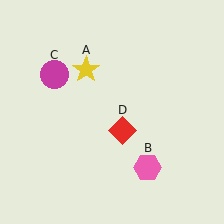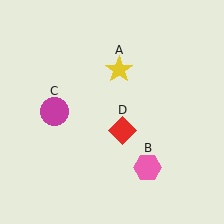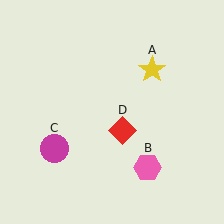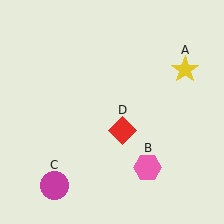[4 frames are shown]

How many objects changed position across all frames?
2 objects changed position: yellow star (object A), magenta circle (object C).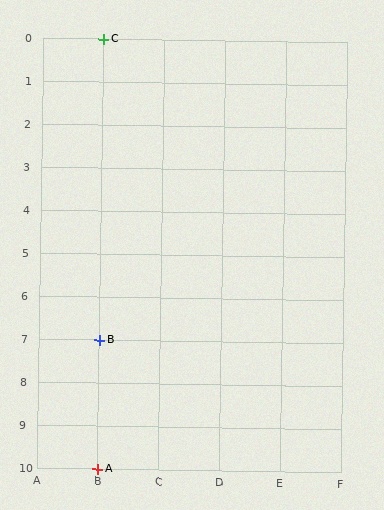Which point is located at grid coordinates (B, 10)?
Point A is at (B, 10).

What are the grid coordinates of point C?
Point C is at grid coordinates (B, 0).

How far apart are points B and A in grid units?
Points B and A are 3 rows apart.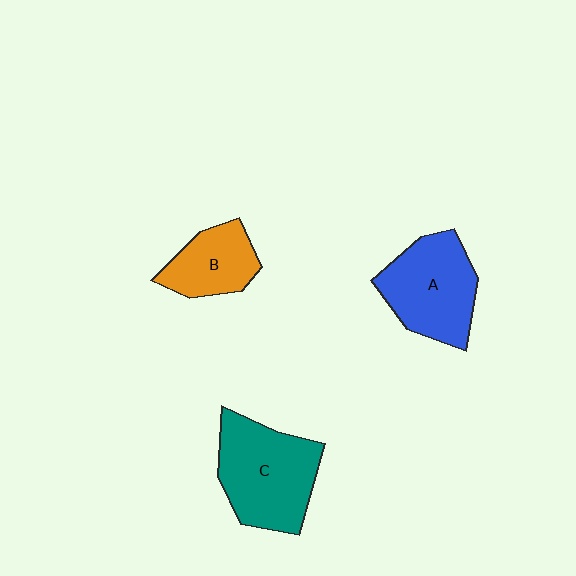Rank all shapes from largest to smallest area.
From largest to smallest: C (teal), A (blue), B (orange).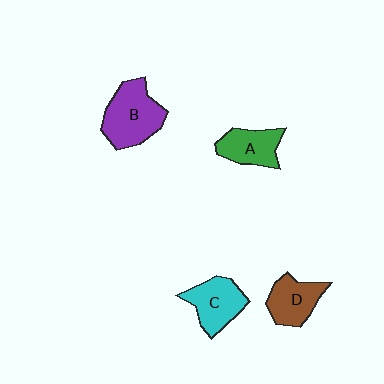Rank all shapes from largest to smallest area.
From largest to smallest: B (purple), C (cyan), D (brown), A (green).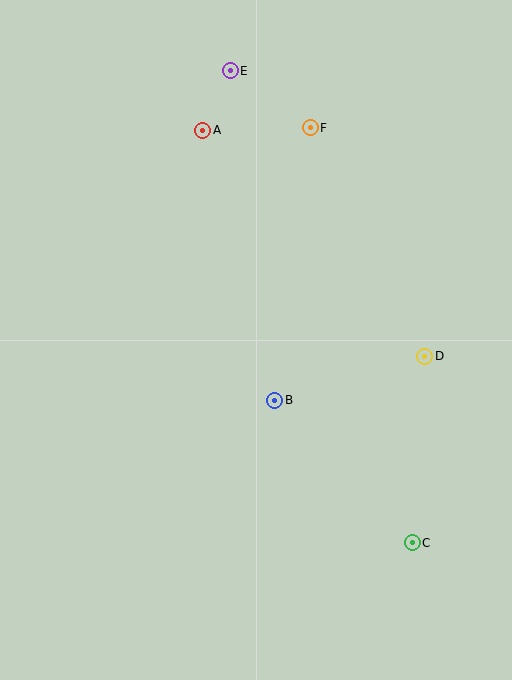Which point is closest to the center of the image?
Point B at (275, 400) is closest to the center.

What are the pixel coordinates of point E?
Point E is at (230, 71).